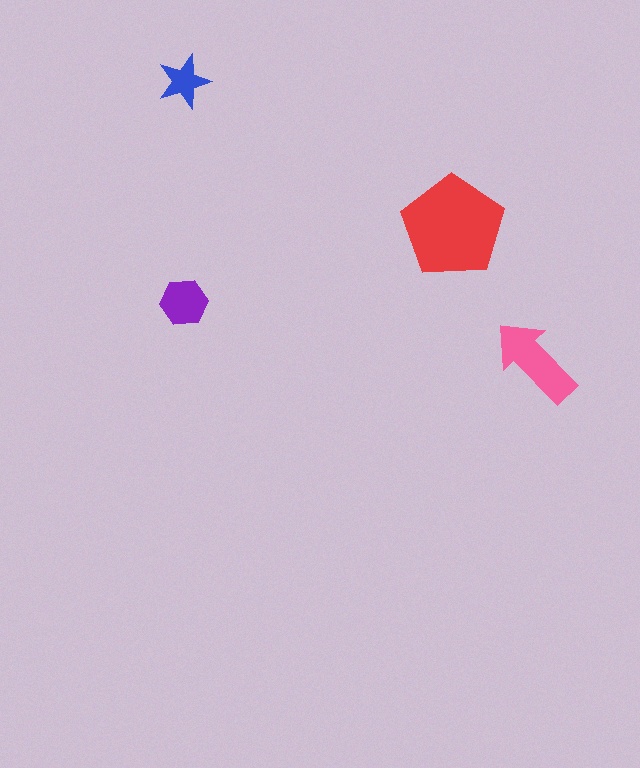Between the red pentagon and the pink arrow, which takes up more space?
The red pentagon.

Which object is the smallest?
The blue star.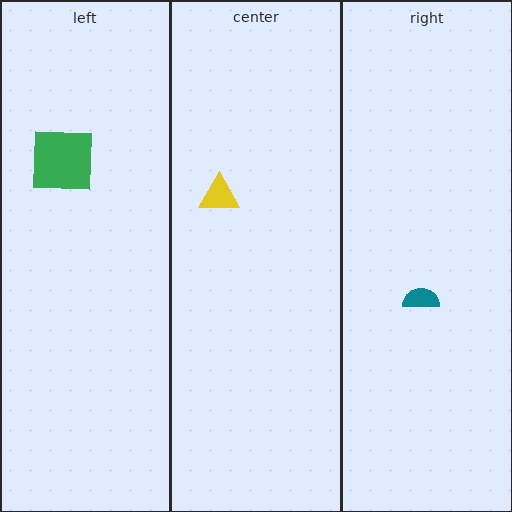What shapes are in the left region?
The green square.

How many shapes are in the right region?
1.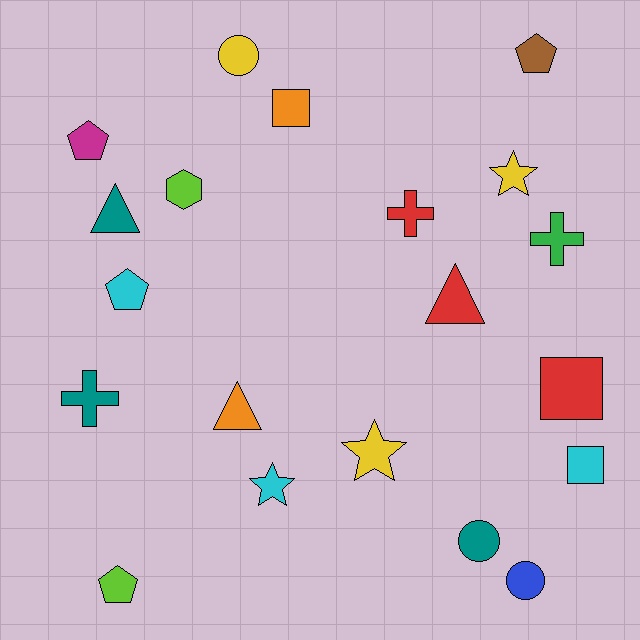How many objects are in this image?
There are 20 objects.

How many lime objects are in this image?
There are 2 lime objects.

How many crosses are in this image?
There are 3 crosses.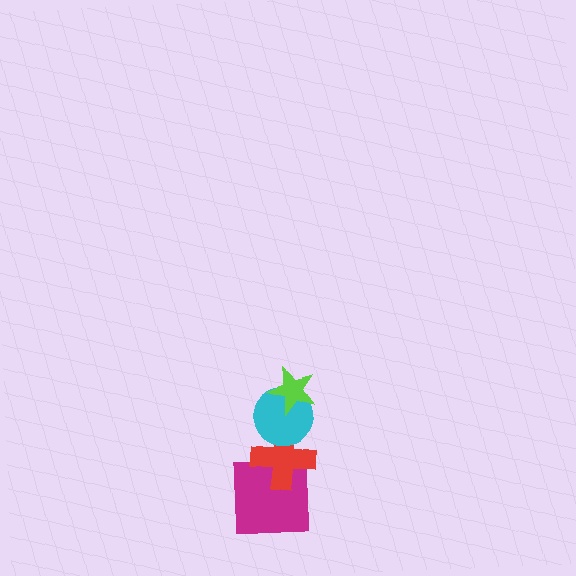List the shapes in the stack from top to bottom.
From top to bottom: the lime star, the cyan circle, the red cross, the magenta square.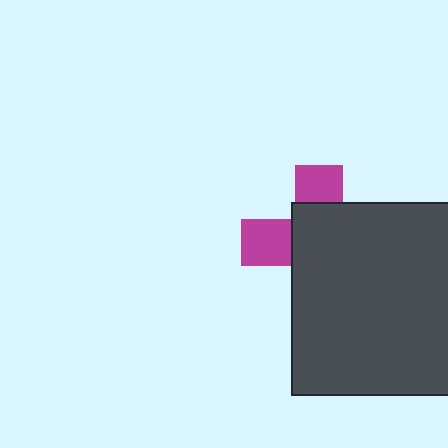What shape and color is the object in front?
The object in front is a dark gray square.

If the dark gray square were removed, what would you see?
You would see the complete magenta cross.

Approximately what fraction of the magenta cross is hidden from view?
Roughly 67% of the magenta cross is hidden behind the dark gray square.